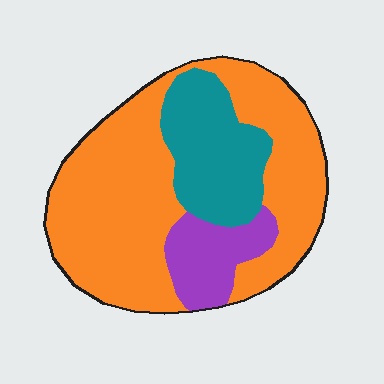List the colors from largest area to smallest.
From largest to smallest: orange, teal, purple.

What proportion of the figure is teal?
Teal covers 22% of the figure.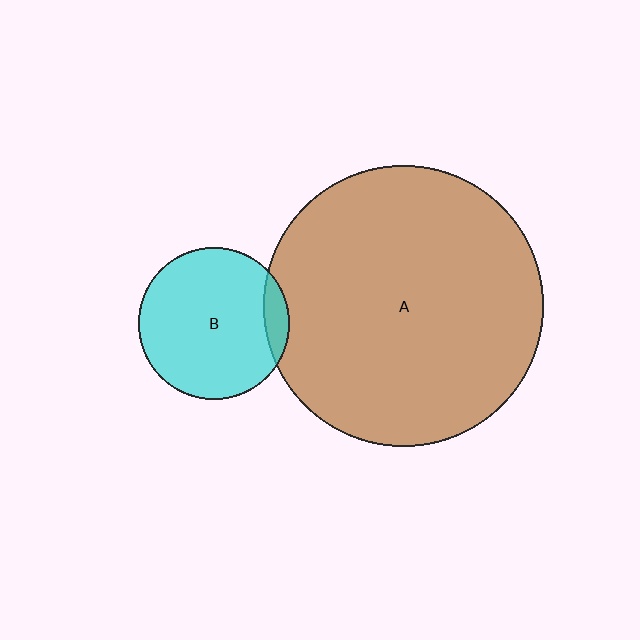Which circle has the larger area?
Circle A (brown).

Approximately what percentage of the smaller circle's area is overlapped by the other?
Approximately 10%.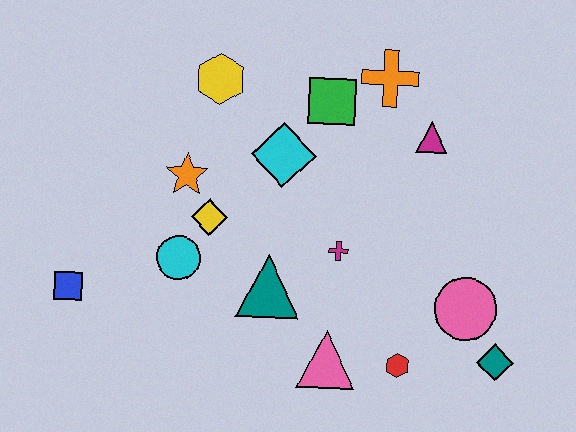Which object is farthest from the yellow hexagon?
The teal diamond is farthest from the yellow hexagon.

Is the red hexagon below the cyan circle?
Yes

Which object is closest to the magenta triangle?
The orange cross is closest to the magenta triangle.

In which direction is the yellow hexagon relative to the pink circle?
The yellow hexagon is to the left of the pink circle.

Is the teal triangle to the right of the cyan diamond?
No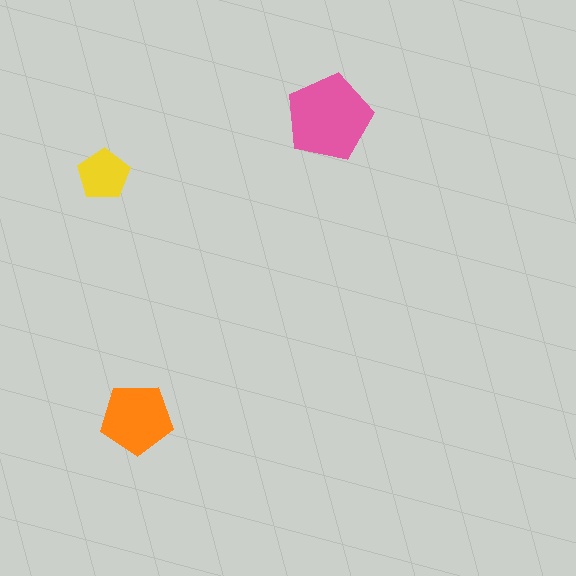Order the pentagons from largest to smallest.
the pink one, the orange one, the yellow one.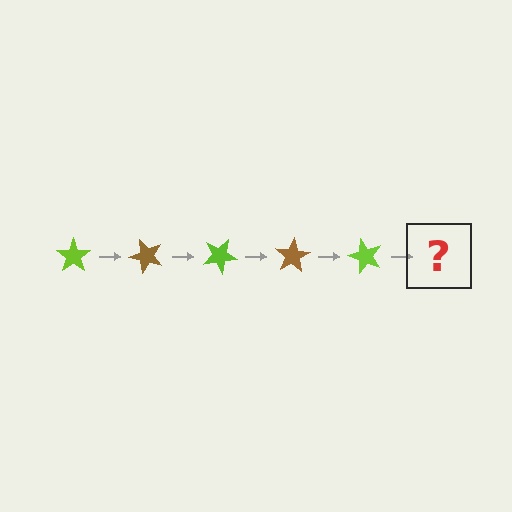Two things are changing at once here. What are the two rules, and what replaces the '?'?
The two rules are that it rotates 50 degrees each step and the color cycles through lime and brown. The '?' should be a brown star, rotated 250 degrees from the start.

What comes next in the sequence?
The next element should be a brown star, rotated 250 degrees from the start.